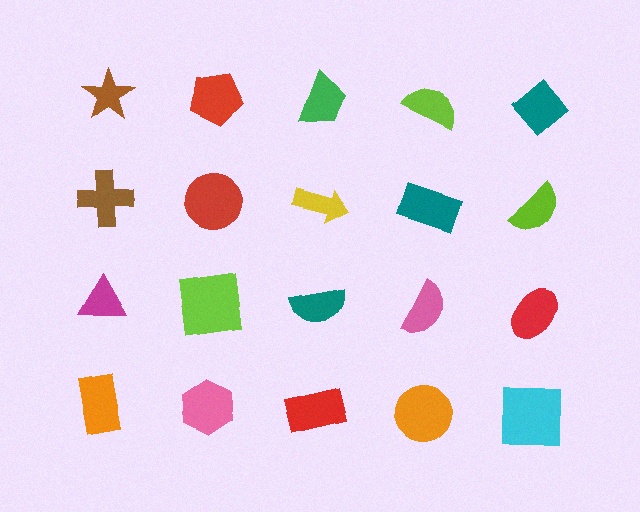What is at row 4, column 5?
A cyan square.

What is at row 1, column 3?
A green trapezoid.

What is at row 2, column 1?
A brown cross.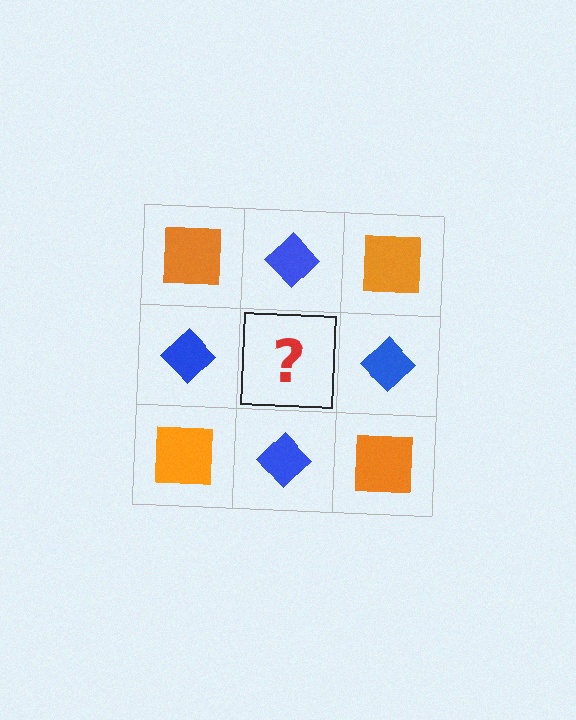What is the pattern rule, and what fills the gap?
The rule is that it alternates orange square and blue diamond in a checkerboard pattern. The gap should be filled with an orange square.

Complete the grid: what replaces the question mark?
The question mark should be replaced with an orange square.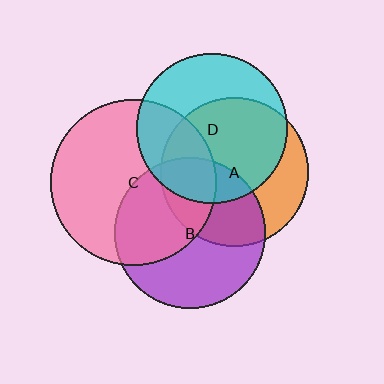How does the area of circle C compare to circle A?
Approximately 1.3 times.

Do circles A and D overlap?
Yes.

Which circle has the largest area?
Circle C (pink).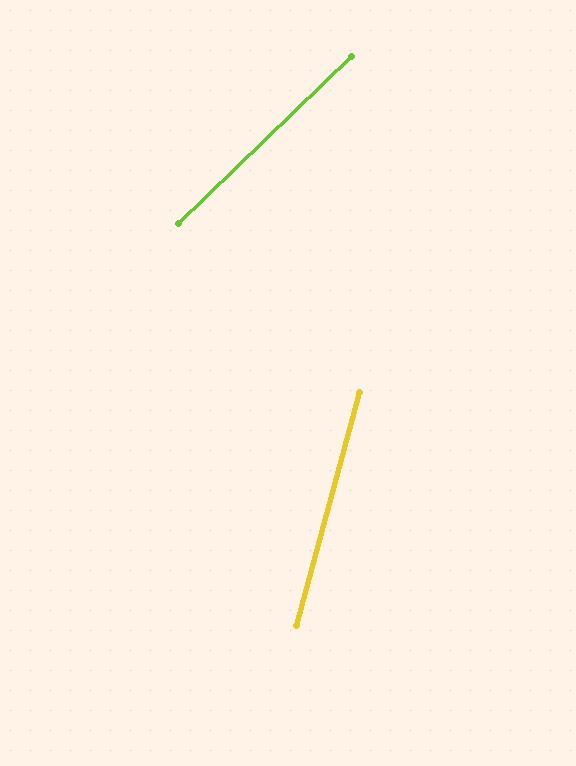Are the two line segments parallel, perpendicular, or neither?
Neither parallel nor perpendicular — they differ by about 31°.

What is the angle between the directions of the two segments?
Approximately 31 degrees.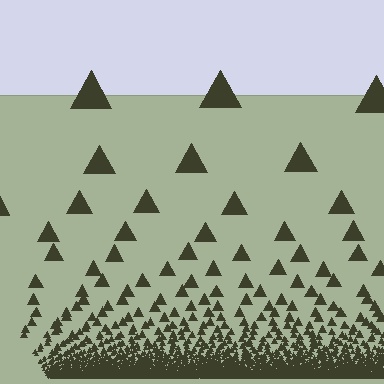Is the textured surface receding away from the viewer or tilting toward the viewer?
The surface appears to tilt toward the viewer. Texture elements get larger and sparser toward the top.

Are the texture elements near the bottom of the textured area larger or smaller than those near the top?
Smaller. The gradient is inverted — elements near the bottom are smaller and denser.